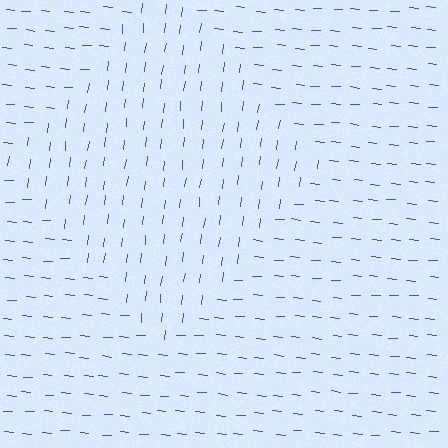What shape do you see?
I see a diamond.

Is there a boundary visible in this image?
Yes, there is a texture boundary formed by a change in line orientation.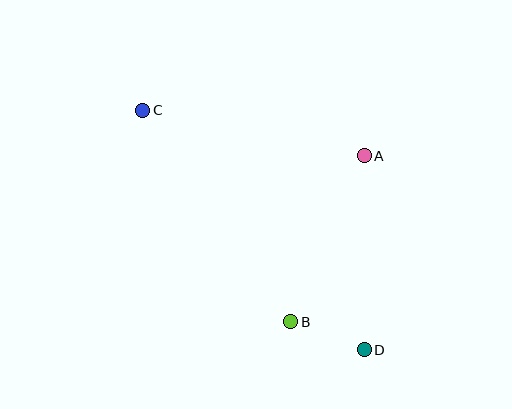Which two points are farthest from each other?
Points C and D are farthest from each other.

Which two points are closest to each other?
Points B and D are closest to each other.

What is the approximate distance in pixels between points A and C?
The distance between A and C is approximately 226 pixels.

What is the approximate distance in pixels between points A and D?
The distance between A and D is approximately 194 pixels.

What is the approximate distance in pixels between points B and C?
The distance between B and C is approximately 258 pixels.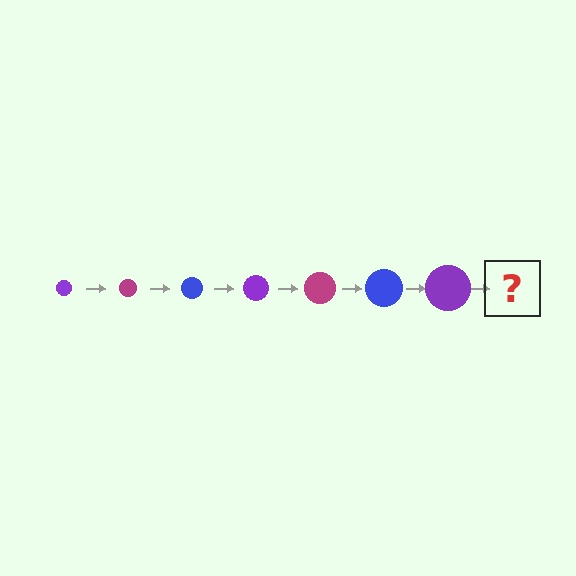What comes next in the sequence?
The next element should be a magenta circle, larger than the previous one.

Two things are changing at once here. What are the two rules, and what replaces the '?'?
The two rules are that the circle grows larger each step and the color cycles through purple, magenta, and blue. The '?' should be a magenta circle, larger than the previous one.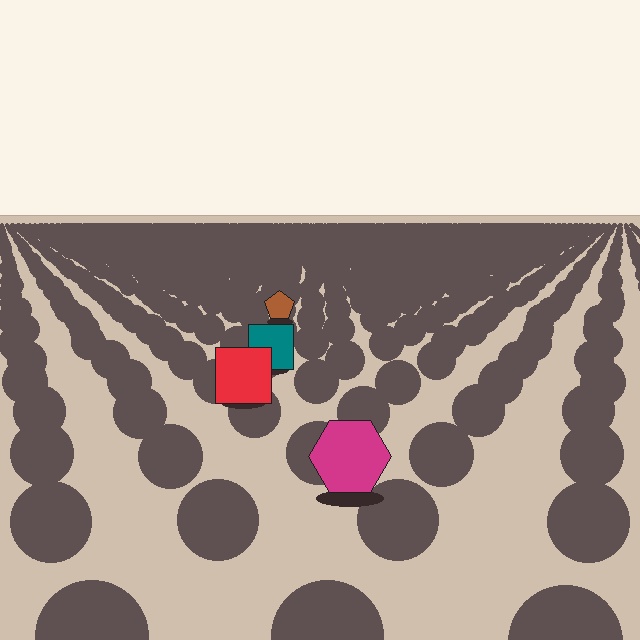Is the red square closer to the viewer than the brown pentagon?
Yes. The red square is closer — you can tell from the texture gradient: the ground texture is coarser near it.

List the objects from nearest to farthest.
From nearest to farthest: the magenta hexagon, the red square, the teal square, the brown pentagon.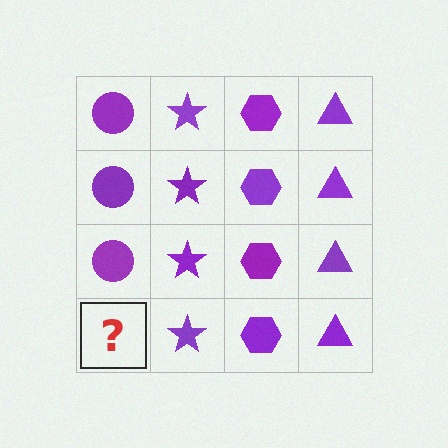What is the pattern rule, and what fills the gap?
The rule is that each column has a consistent shape. The gap should be filled with a purple circle.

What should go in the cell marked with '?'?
The missing cell should contain a purple circle.